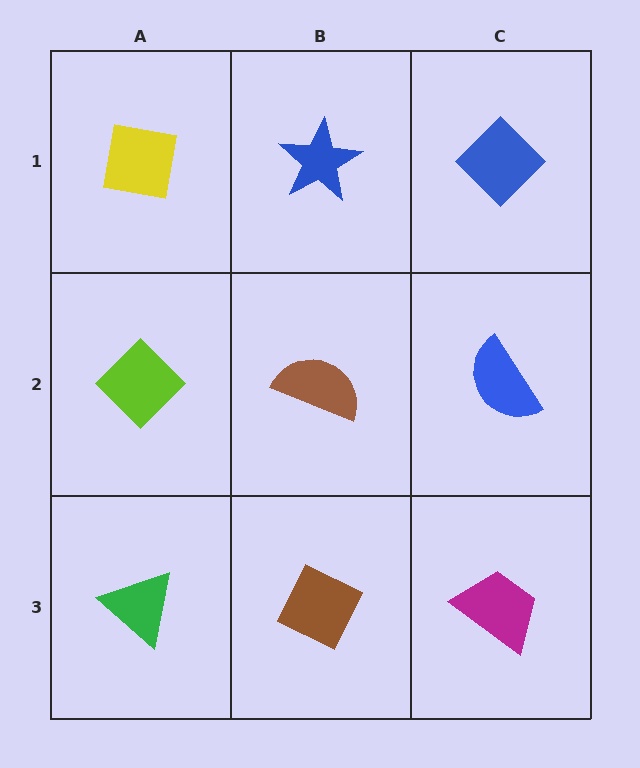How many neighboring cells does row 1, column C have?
2.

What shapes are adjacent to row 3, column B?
A brown semicircle (row 2, column B), a green triangle (row 3, column A), a magenta trapezoid (row 3, column C).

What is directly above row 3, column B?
A brown semicircle.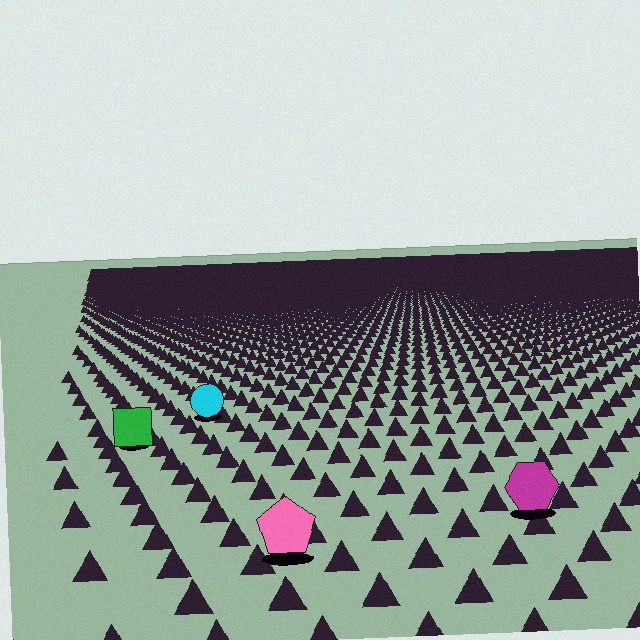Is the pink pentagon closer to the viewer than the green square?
Yes. The pink pentagon is closer — you can tell from the texture gradient: the ground texture is coarser near it.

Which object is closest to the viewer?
The pink pentagon is closest. The texture marks near it are larger and more spread out.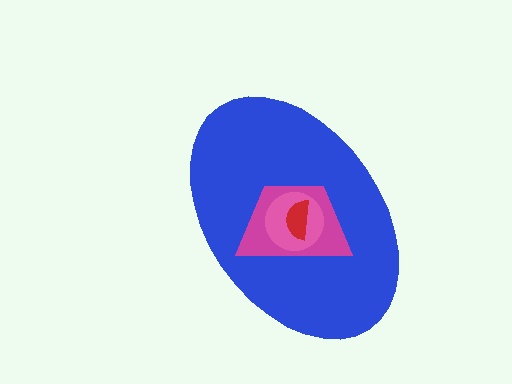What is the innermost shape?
The red semicircle.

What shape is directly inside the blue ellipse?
The magenta trapezoid.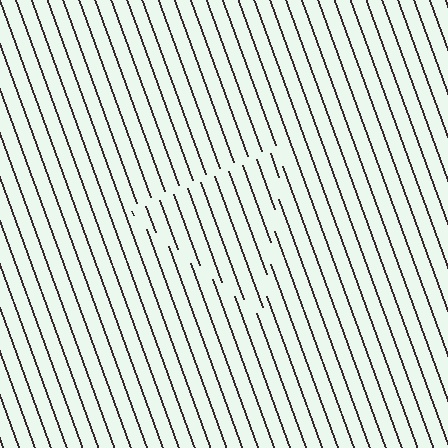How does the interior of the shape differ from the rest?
The interior of the shape contains the same grating, shifted by half a period — the contour is defined by the phase discontinuity where line-ends from the inner and outer gratings abut.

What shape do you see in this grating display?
An illusory triangle. The interior of the shape contains the same grating, shifted by half a period — the contour is defined by the phase discontinuity where line-ends from the inner and outer gratings abut.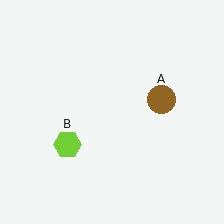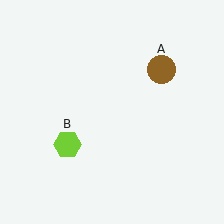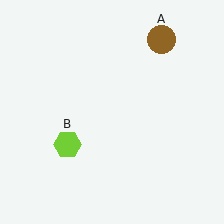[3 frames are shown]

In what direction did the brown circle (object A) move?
The brown circle (object A) moved up.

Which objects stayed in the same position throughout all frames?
Lime hexagon (object B) remained stationary.